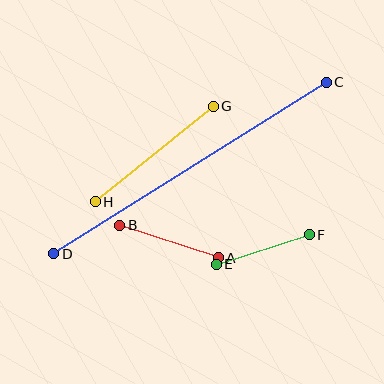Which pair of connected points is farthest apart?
Points C and D are farthest apart.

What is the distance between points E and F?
The distance is approximately 98 pixels.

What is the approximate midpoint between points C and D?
The midpoint is at approximately (190, 168) pixels.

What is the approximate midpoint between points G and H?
The midpoint is at approximately (154, 154) pixels.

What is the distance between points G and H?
The distance is approximately 152 pixels.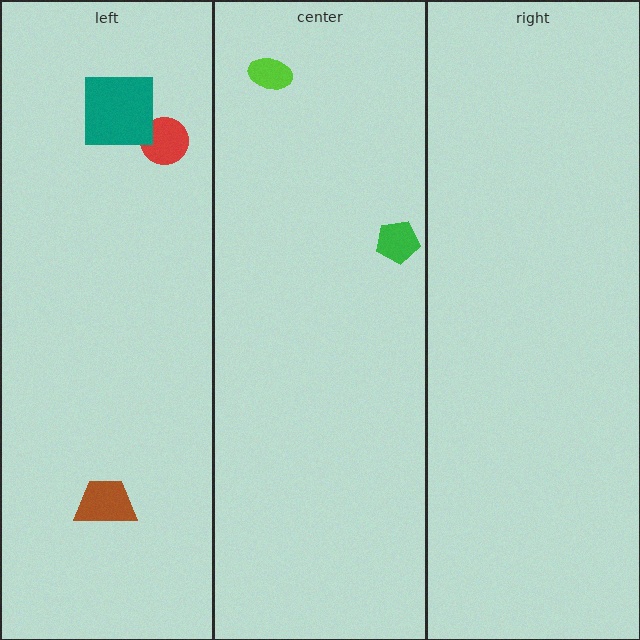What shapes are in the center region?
The lime ellipse, the green pentagon.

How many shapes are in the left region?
3.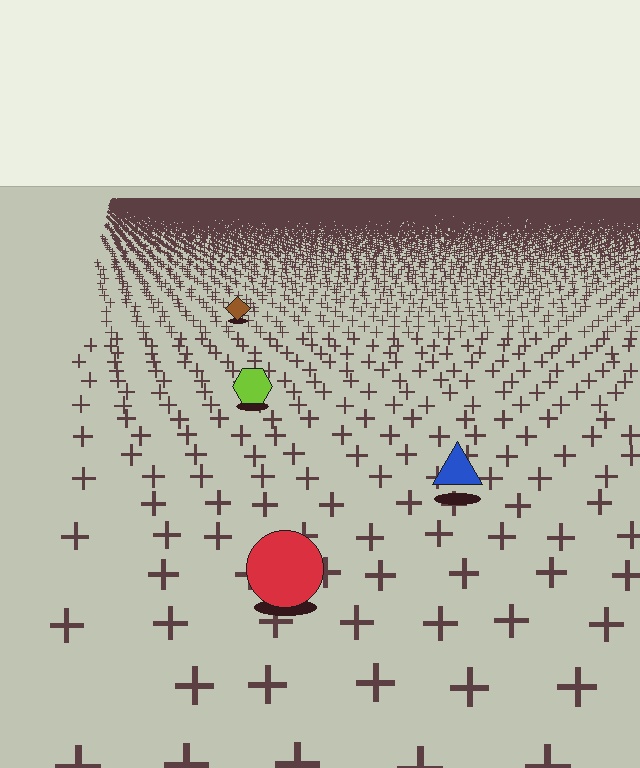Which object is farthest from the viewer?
The brown diamond is farthest from the viewer. It appears smaller and the ground texture around it is denser.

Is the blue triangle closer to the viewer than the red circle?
No. The red circle is closer — you can tell from the texture gradient: the ground texture is coarser near it.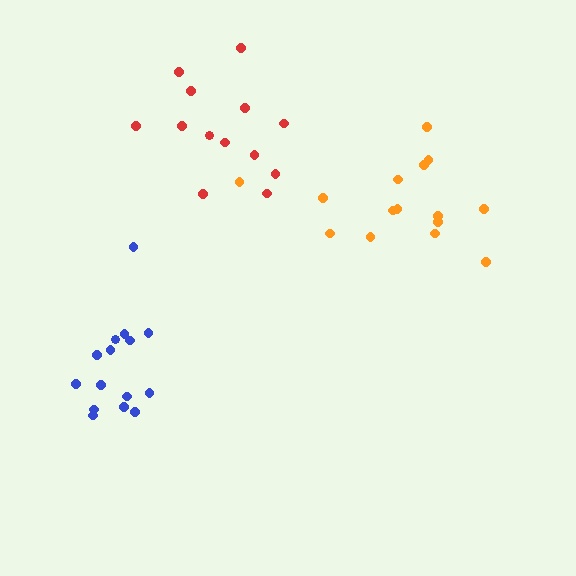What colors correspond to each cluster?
The clusters are colored: blue, red, orange.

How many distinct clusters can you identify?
There are 3 distinct clusters.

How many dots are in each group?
Group 1: 15 dots, Group 2: 13 dots, Group 3: 15 dots (43 total).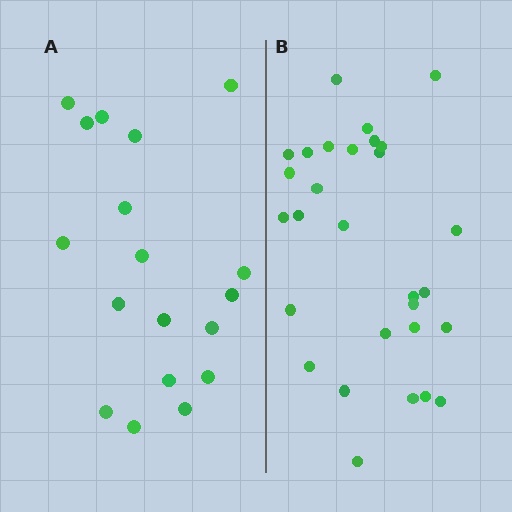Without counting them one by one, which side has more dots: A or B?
Region B (the right region) has more dots.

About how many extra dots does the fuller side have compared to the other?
Region B has roughly 12 or so more dots than region A.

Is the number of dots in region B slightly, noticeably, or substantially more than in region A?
Region B has substantially more. The ratio is roughly 1.6 to 1.